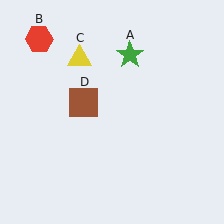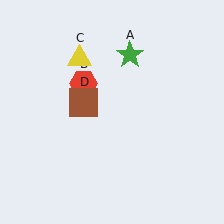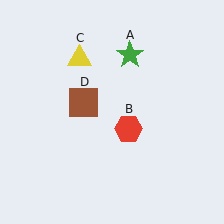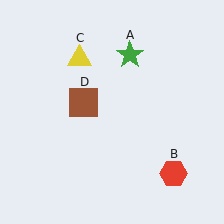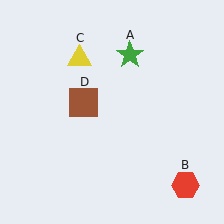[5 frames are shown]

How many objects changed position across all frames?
1 object changed position: red hexagon (object B).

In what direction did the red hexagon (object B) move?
The red hexagon (object B) moved down and to the right.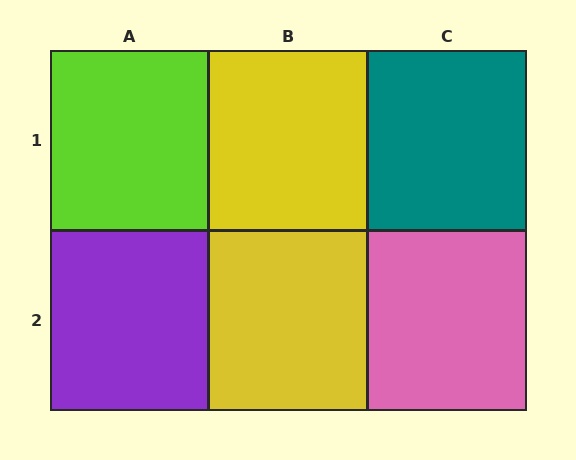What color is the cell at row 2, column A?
Purple.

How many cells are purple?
1 cell is purple.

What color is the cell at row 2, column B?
Yellow.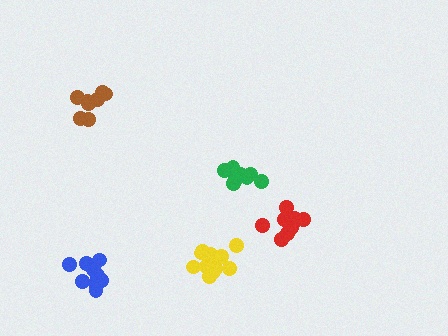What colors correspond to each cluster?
The clusters are colored: yellow, green, blue, red, brown.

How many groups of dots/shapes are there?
There are 5 groups.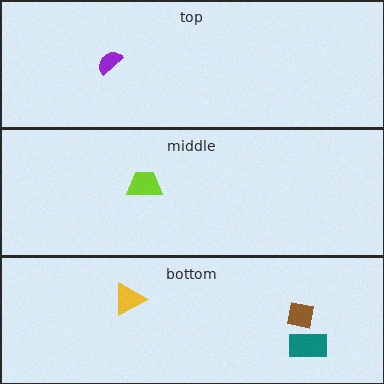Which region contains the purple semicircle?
The top region.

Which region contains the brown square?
The bottom region.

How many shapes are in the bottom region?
3.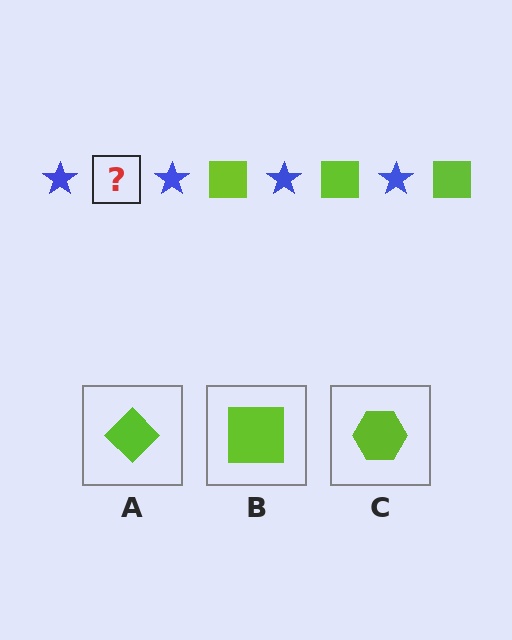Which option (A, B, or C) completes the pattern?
B.